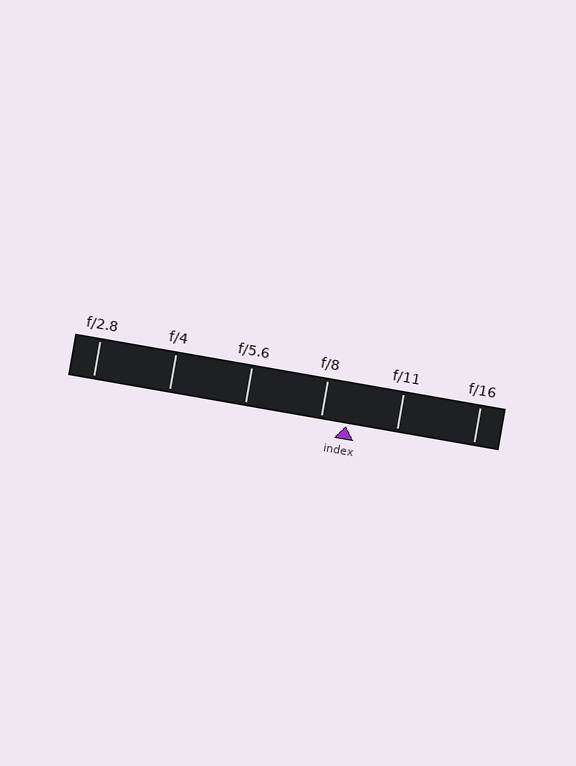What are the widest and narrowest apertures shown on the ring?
The widest aperture shown is f/2.8 and the narrowest is f/16.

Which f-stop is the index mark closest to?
The index mark is closest to f/8.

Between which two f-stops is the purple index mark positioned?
The index mark is between f/8 and f/11.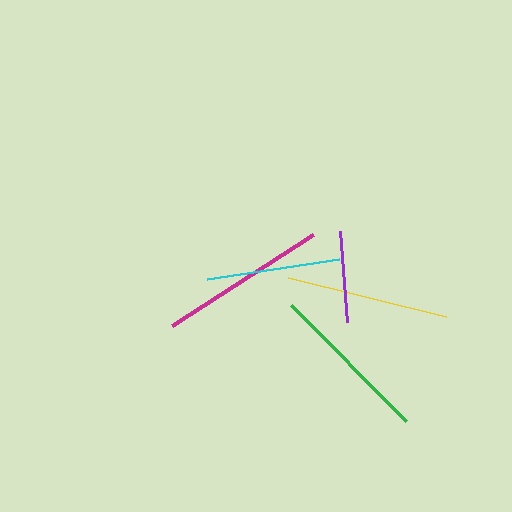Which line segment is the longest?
The magenta line is the longest at approximately 168 pixels.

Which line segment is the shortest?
The purple line is the shortest at approximately 92 pixels.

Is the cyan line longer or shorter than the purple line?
The cyan line is longer than the purple line.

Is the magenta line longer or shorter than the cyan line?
The magenta line is longer than the cyan line.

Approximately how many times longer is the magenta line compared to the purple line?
The magenta line is approximately 1.8 times the length of the purple line.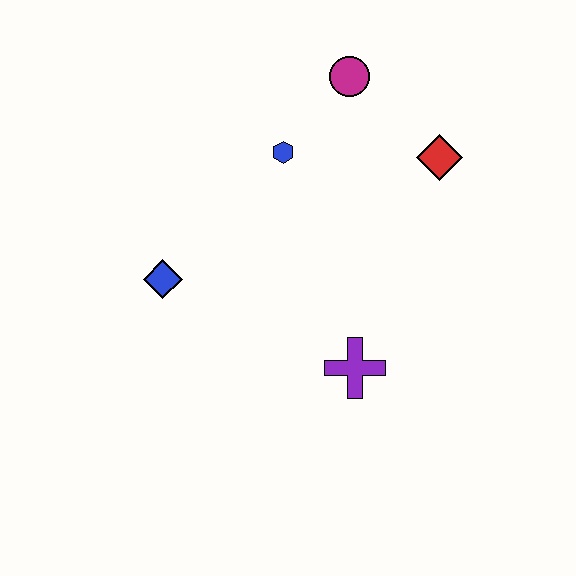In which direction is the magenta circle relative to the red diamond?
The magenta circle is to the left of the red diamond.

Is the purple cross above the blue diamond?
No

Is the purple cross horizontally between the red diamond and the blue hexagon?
Yes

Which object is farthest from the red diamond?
The blue diamond is farthest from the red diamond.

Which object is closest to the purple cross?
The blue diamond is closest to the purple cross.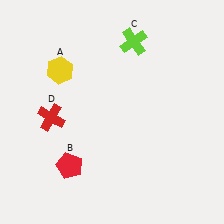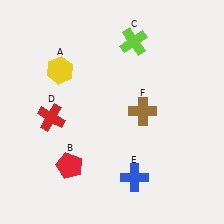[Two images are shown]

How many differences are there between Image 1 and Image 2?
There are 2 differences between the two images.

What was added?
A blue cross (E), a brown cross (F) were added in Image 2.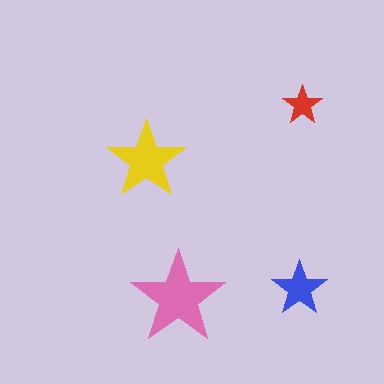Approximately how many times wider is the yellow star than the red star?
About 2 times wider.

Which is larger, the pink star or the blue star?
The pink one.